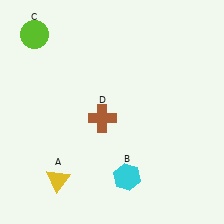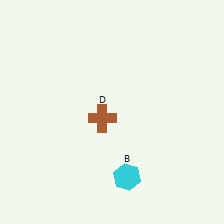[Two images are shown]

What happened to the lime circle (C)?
The lime circle (C) was removed in Image 2. It was in the top-left area of Image 1.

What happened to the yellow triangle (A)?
The yellow triangle (A) was removed in Image 2. It was in the bottom-left area of Image 1.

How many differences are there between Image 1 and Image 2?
There are 2 differences between the two images.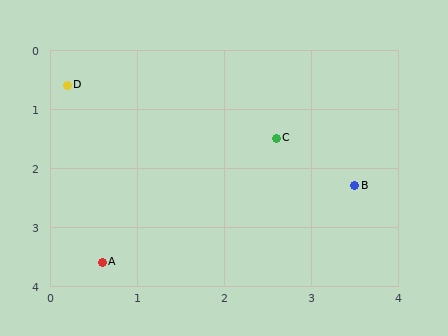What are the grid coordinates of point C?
Point C is at approximately (2.6, 1.5).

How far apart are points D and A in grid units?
Points D and A are about 3.0 grid units apart.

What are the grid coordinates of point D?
Point D is at approximately (0.2, 0.6).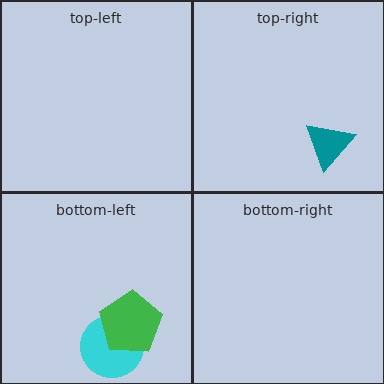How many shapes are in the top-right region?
1.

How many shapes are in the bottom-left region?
2.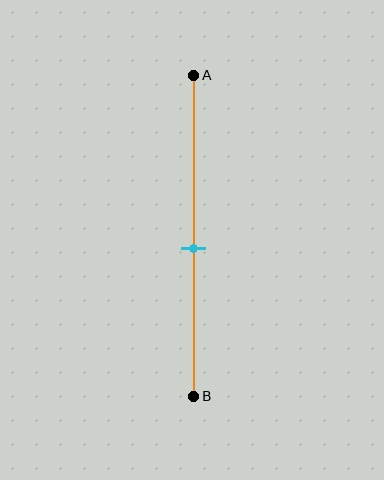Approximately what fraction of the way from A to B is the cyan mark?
The cyan mark is approximately 55% of the way from A to B.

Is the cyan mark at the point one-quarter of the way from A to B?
No, the mark is at about 55% from A, not at the 25% one-quarter point.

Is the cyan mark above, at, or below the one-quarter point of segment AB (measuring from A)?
The cyan mark is below the one-quarter point of segment AB.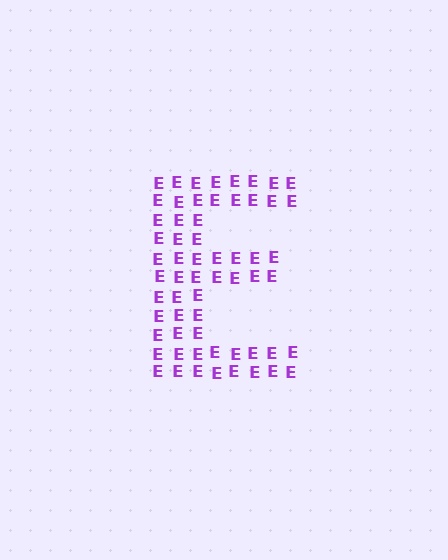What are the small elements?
The small elements are letter E's.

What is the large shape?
The large shape is the letter E.